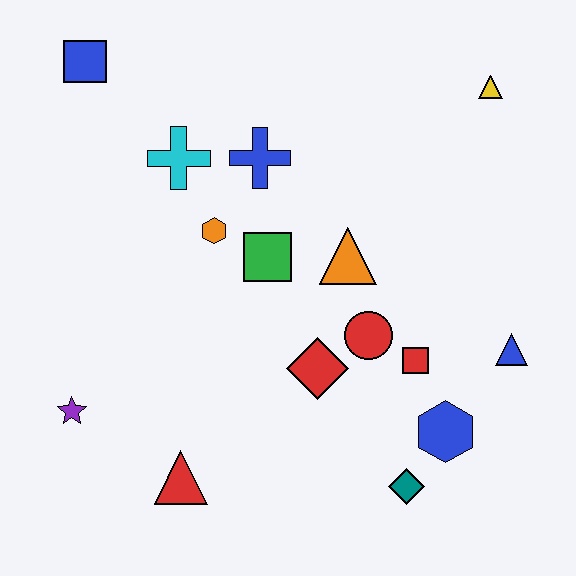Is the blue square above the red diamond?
Yes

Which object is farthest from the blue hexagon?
The blue square is farthest from the blue hexagon.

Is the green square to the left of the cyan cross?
No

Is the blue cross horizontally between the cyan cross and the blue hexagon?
Yes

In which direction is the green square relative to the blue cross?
The green square is below the blue cross.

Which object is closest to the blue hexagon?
The teal diamond is closest to the blue hexagon.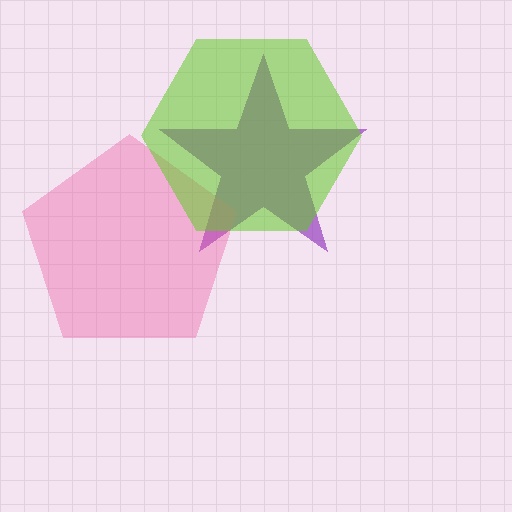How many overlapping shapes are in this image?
There are 3 overlapping shapes in the image.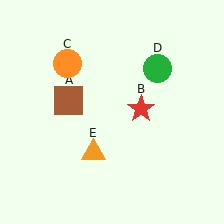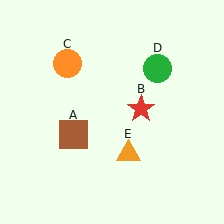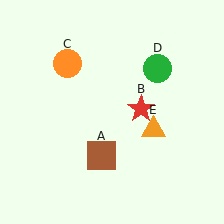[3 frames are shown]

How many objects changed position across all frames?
2 objects changed position: brown square (object A), orange triangle (object E).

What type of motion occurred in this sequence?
The brown square (object A), orange triangle (object E) rotated counterclockwise around the center of the scene.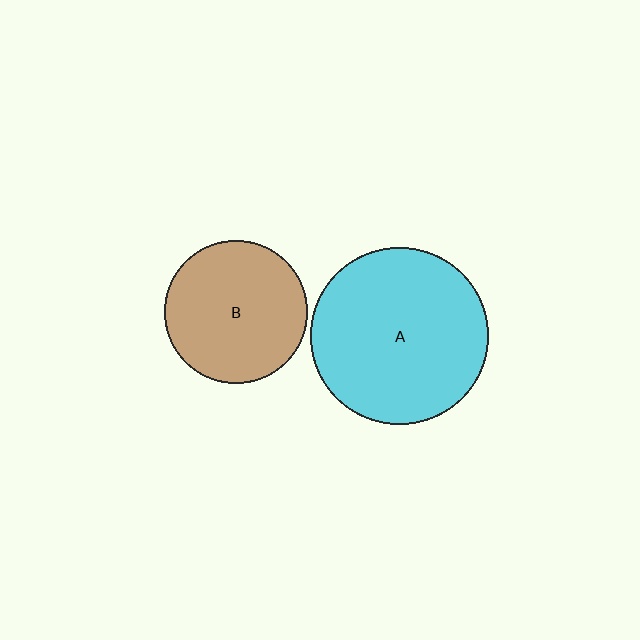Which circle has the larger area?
Circle A (cyan).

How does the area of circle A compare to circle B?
Approximately 1.5 times.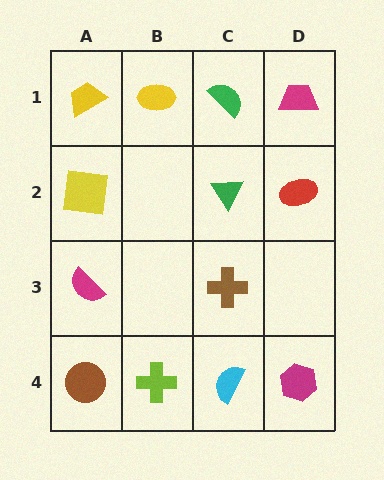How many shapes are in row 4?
4 shapes.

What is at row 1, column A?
A yellow trapezoid.